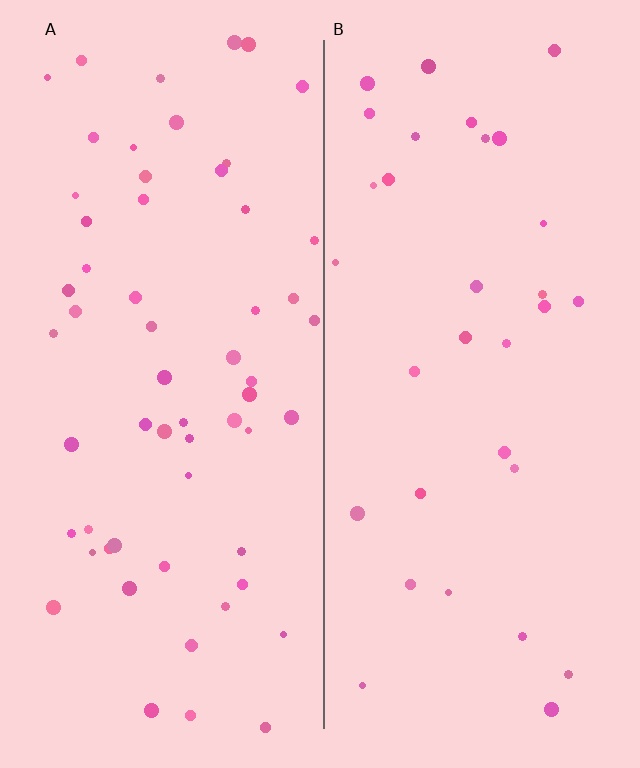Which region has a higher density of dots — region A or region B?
A (the left).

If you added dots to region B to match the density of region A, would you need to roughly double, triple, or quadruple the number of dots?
Approximately double.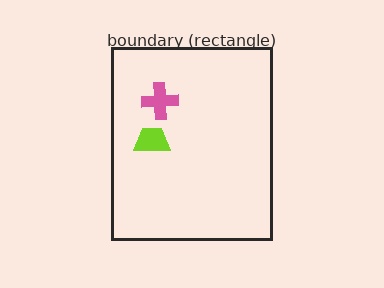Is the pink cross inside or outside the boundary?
Inside.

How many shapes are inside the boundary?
2 inside, 0 outside.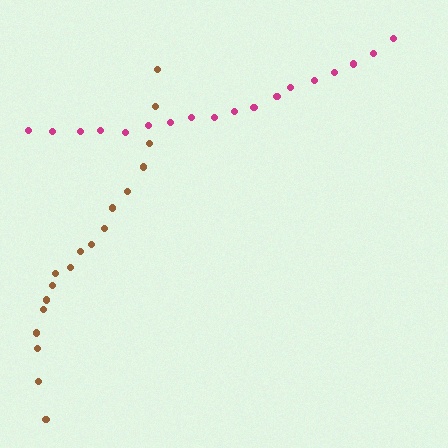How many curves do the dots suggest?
There are 2 distinct paths.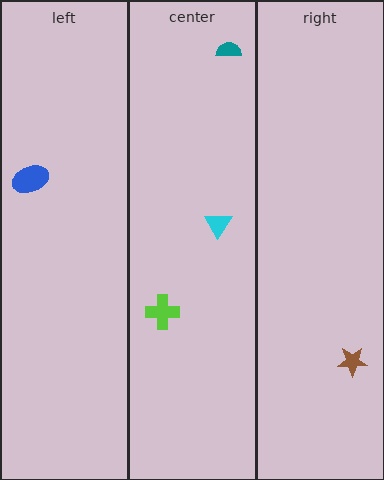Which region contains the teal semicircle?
The center region.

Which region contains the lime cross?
The center region.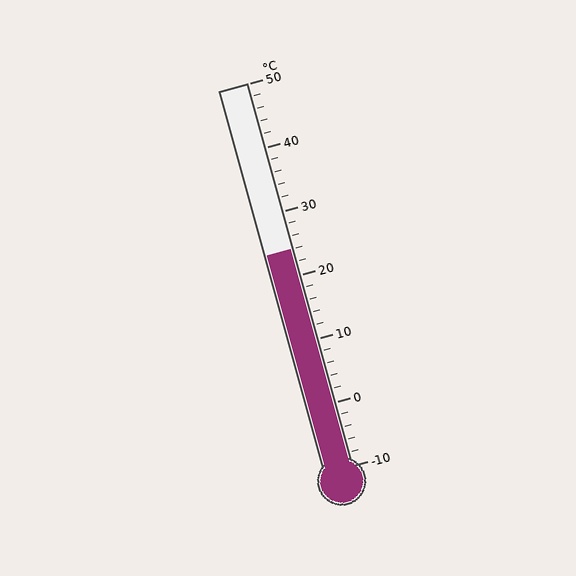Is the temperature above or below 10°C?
The temperature is above 10°C.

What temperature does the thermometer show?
The thermometer shows approximately 24°C.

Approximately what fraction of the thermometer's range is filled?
The thermometer is filled to approximately 55% of its range.